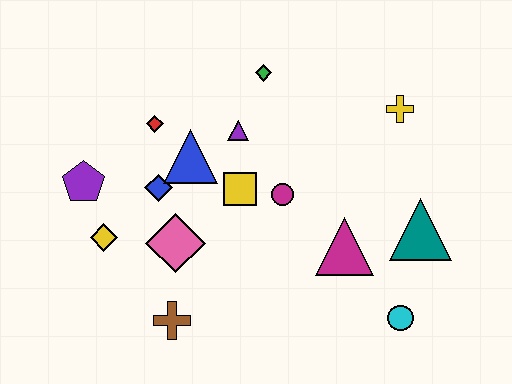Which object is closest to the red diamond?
The blue triangle is closest to the red diamond.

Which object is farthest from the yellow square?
The cyan circle is farthest from the yellow square.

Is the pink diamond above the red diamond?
No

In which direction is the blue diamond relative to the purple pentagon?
The blue diamond is to the right of the purple pentagon.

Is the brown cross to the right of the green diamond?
No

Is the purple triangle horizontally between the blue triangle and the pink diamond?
No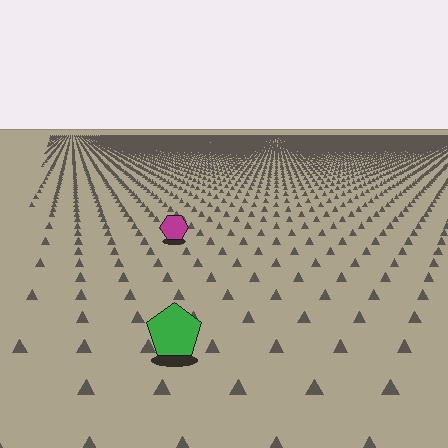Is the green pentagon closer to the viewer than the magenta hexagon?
Yes. The green pentagon is closer — you can tell from the texture gradient: the ground texture is coarser near it.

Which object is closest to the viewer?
The green pentagon is closest. The texture marks near it are larger and more spread out.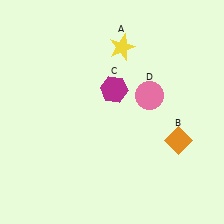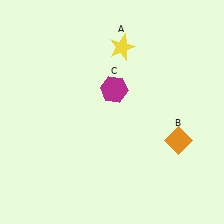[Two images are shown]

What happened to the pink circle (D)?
The pink circle (D) was removed in Image 2. It was in the top-right area of Image 1.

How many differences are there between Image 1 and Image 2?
There is 1 difference between the two images.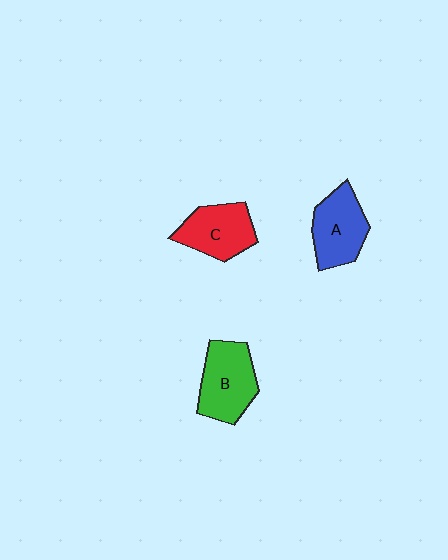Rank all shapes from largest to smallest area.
From largest to smallest: B (green), A (blue), C (red).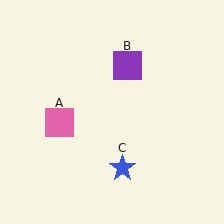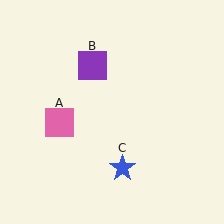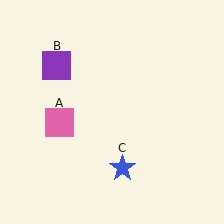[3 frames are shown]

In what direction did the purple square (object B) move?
The purple square (object B) moved left.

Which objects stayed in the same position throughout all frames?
Pink square (object A) and blue star (object C) remained stationary.